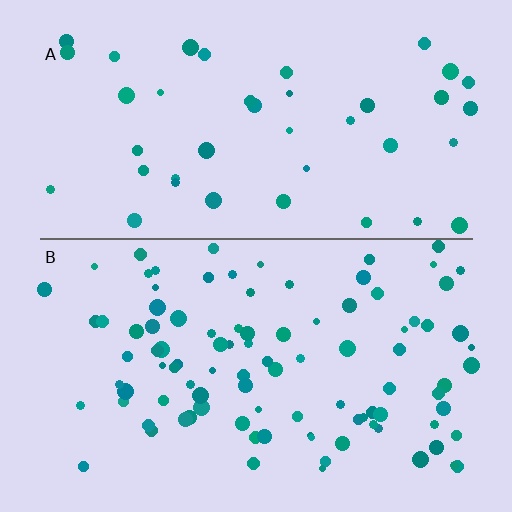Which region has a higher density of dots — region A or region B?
B (the bottom).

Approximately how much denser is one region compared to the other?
Approximately 2.4× — region B over region A.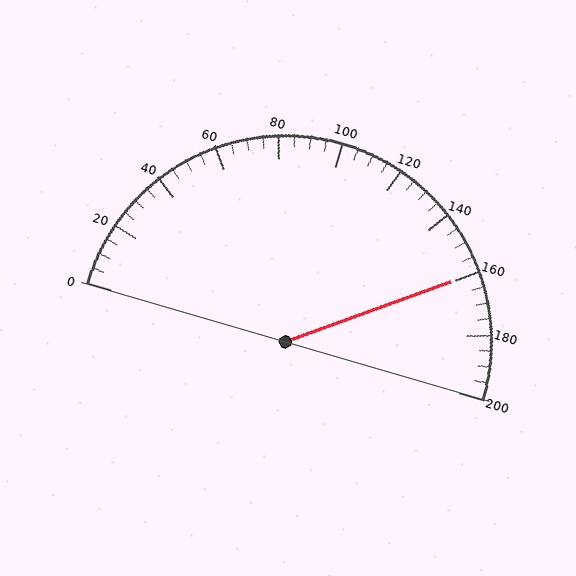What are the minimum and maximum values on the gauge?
The gauge ranges from 0 to 200.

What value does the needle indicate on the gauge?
The needle indicates approximately 160.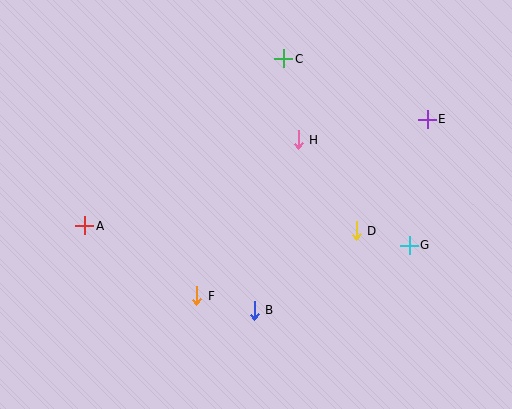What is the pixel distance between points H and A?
The distance between H and A is 230 pixels.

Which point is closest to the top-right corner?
Point E is closest to the top-right corner.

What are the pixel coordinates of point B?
Point B is at (254, 310).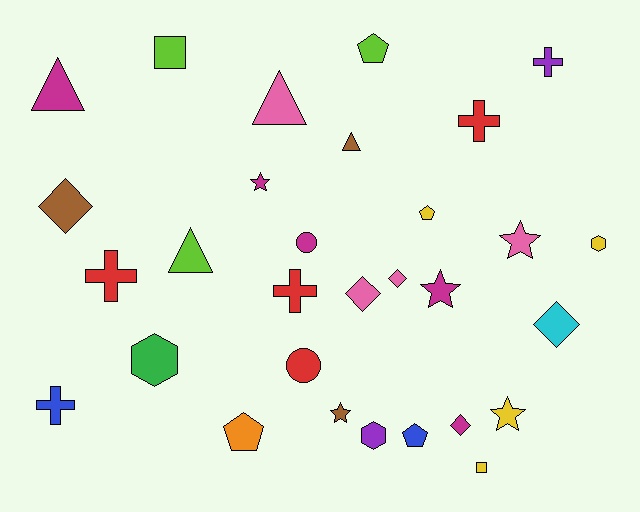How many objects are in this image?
There are 30 objects.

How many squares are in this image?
There are 2 squares.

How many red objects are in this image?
There are 4 red objects.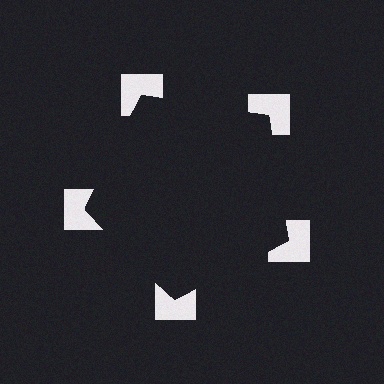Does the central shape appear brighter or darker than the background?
It typically appears slightly darker than the background, even though no actual brightness change is drawn.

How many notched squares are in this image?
There are 5 — one at each vertex of the illusory pentagon.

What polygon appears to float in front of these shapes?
An illusory pentagon — its edges are inferred from the aligned wedge cuts in the notched squares, not physically drawn.